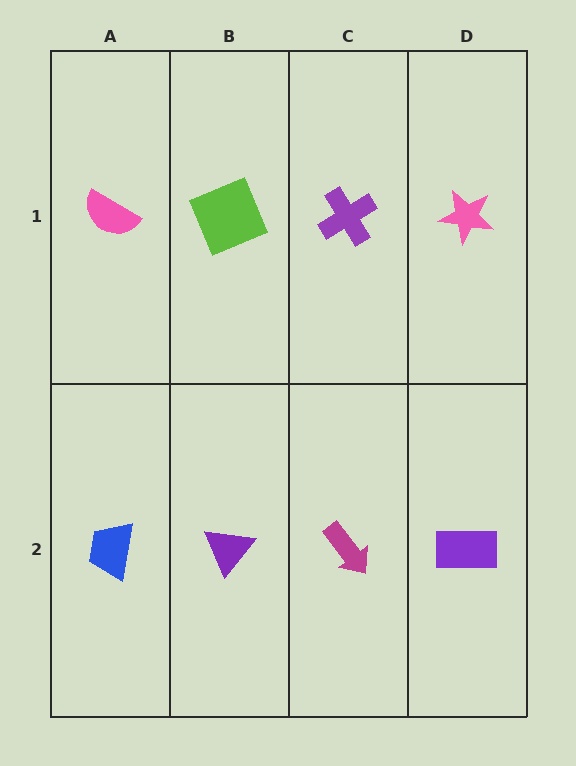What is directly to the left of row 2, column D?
A magenta arrow.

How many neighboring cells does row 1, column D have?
2.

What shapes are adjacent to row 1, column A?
A blue trapezoid (row 2, column A), a lime square (row 1, column B).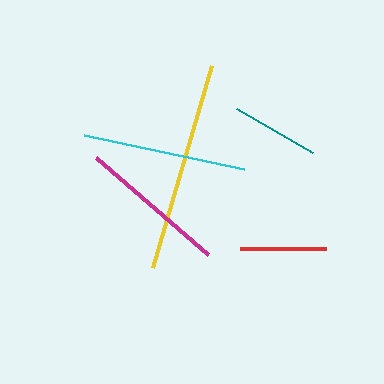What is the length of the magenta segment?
The magenta segment is approximately 149 pixels long.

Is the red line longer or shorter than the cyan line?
The cyan line is longer than the red line.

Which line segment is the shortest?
The red line is the shortest at approximately 87 pixels.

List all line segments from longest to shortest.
From longest to shortest: yellow, cyan, magenta, teal, red.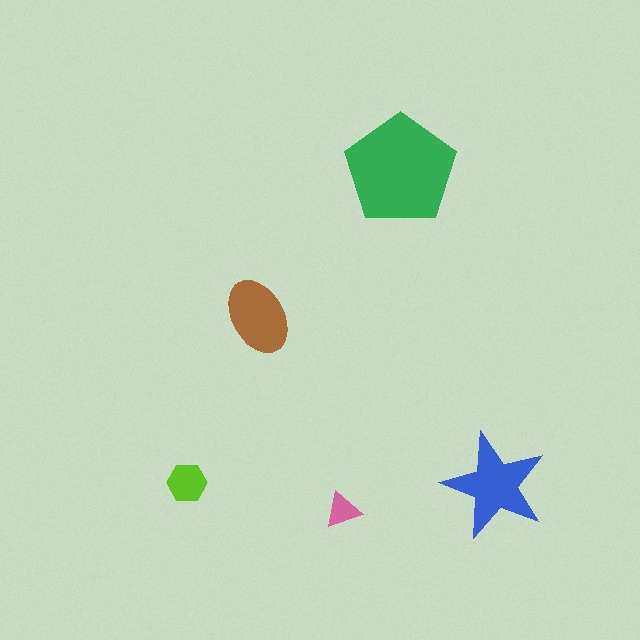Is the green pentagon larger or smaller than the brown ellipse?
Larger.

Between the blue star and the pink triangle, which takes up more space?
The blue star.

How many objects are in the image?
There are 5 objects in the image.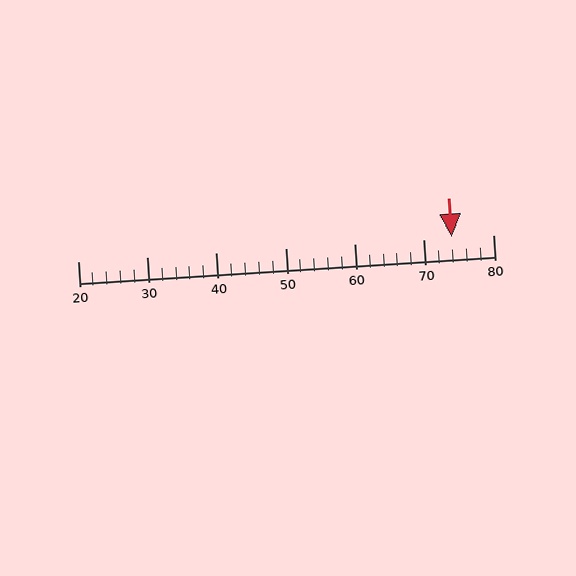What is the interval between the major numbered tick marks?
The major tick marks are spaced 10 units apart.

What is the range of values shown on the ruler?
The ruler shows values from 20 to 80.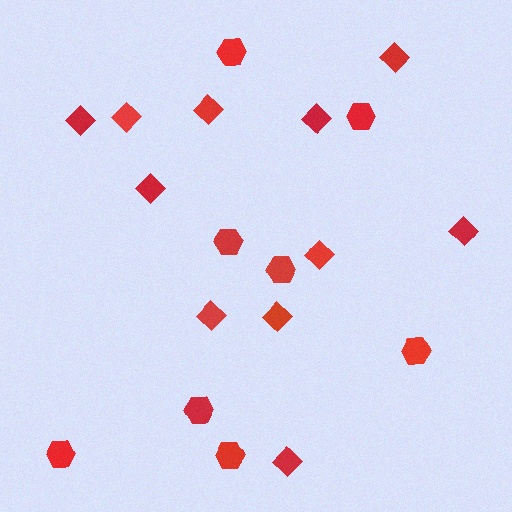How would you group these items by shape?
There are 2 groups: one group of hexagons (8) and one group of diamonds (11).